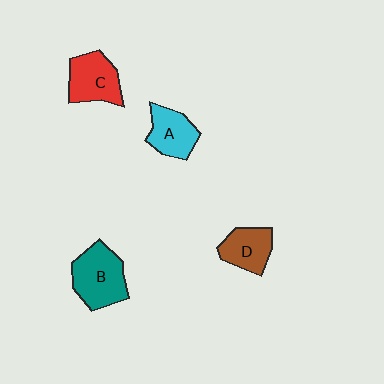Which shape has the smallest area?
Shape D (brown).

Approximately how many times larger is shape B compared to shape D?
Approximately 1.5 times.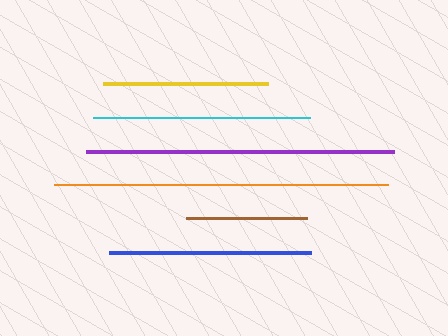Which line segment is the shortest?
The brown line is the shortest at approximately 121 pixels.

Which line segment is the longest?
The orange line is the longest at approximately 334 pixels.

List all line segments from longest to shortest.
From longest to shortest: orange, purple, cyan, blue, yellow, brown.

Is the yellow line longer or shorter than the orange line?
The orange line is longer than the yellow line.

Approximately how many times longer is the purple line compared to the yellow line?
The purple line is approximately 1.9 times the length of the yellow line.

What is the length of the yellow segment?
The yellow segment is approximately 165 pixels long.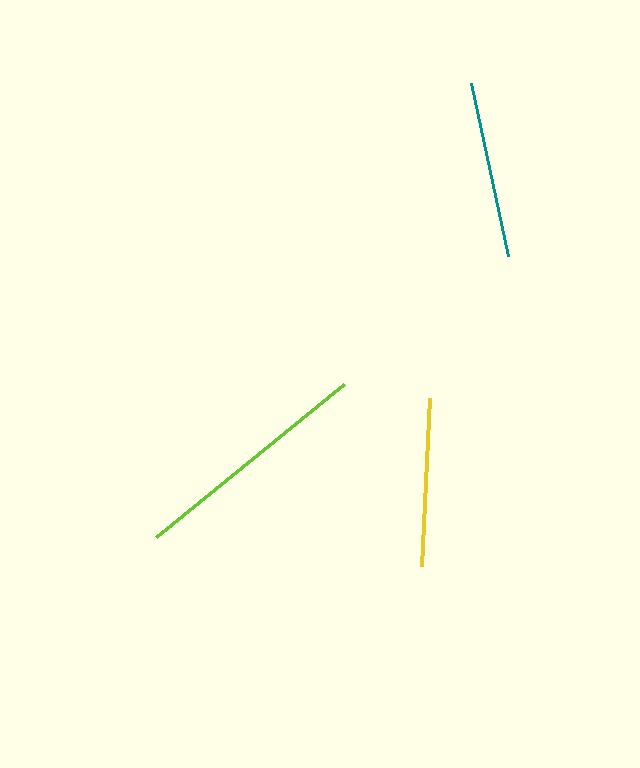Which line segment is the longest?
The lime line is the longest at approximately 243 pixels.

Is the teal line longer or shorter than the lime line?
The lime line is longer than the teal line.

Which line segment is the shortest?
The yellow line is the shortest at approximately 169 pixels.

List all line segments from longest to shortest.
From longest to shortest: lime, teal, yellow.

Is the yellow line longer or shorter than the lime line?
The lime line is longer than the yellow line.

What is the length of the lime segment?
The lime segment is approximately 243 pixels long.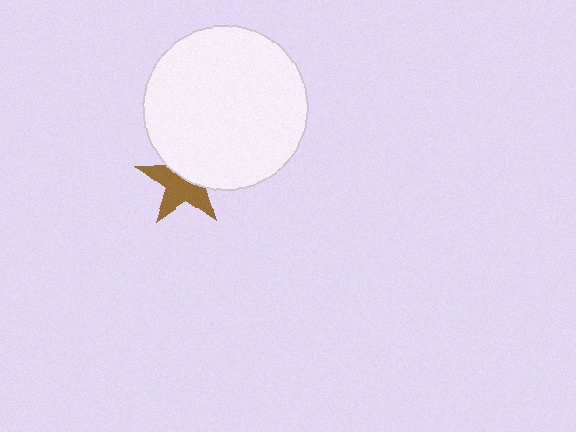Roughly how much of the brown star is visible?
About half of it is visible (roughly 57%).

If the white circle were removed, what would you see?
You would see the complete brown star.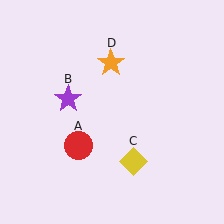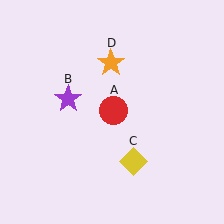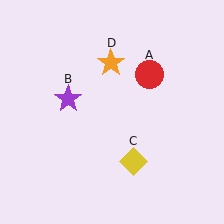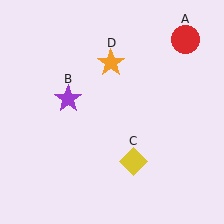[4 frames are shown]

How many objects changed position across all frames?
1 object changed position: red circle (object A).